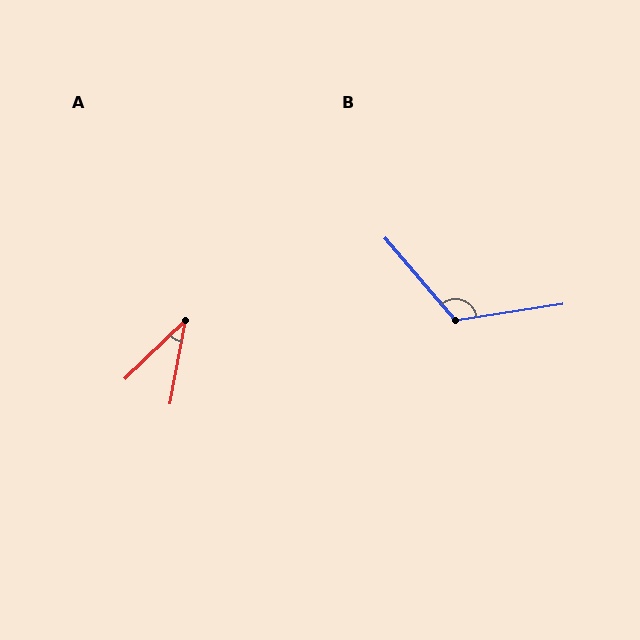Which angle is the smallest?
A, at approximately 35 degrees.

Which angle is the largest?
B, at approximately 122 degrees.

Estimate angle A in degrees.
Approximately 35 degrees.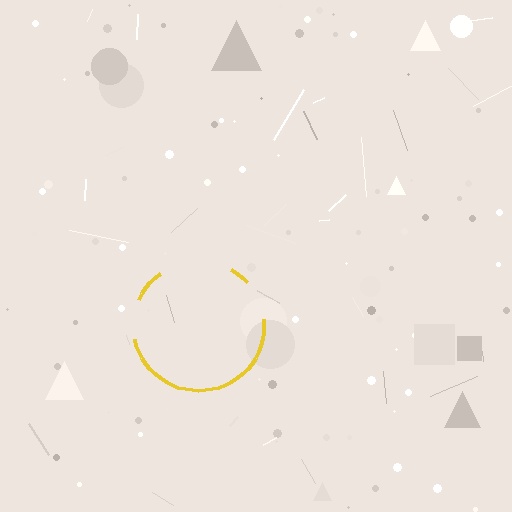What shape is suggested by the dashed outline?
The dashed outline suggests a circle.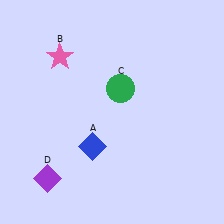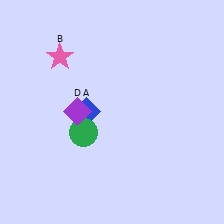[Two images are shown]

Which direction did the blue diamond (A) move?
The blue diamond (A) moved up.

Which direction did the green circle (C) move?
The green circle (C) moved down.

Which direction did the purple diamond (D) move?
The purple diamond (D) moved up.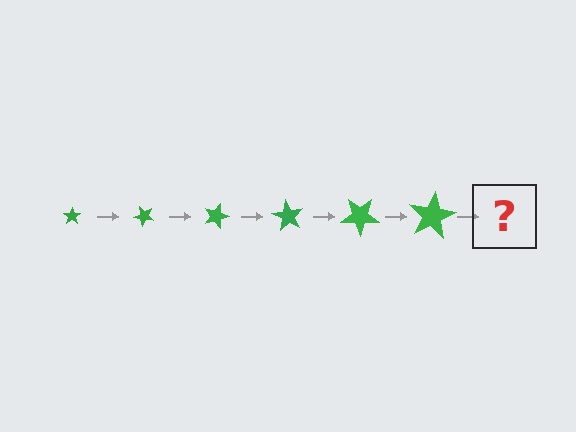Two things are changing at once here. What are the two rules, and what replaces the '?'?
The two rules are that the star grows larger each step and it rotates 45 degrees each step. The '?' should be a star, larger than the previous one and rotated 270 degrees from the start.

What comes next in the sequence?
The next element should be a star, larger than the previous one and rotated 270 degrees from the start.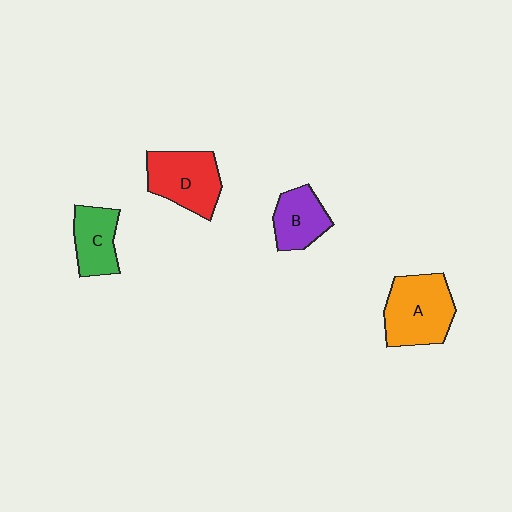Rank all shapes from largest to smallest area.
From largest to smallest: A (orange), D (red), B (purple), C (green).